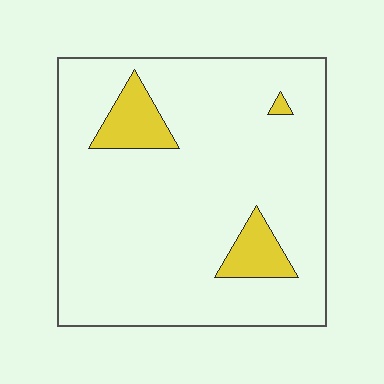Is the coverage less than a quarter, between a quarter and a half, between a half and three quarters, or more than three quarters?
Less than a quarter.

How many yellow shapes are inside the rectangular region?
3.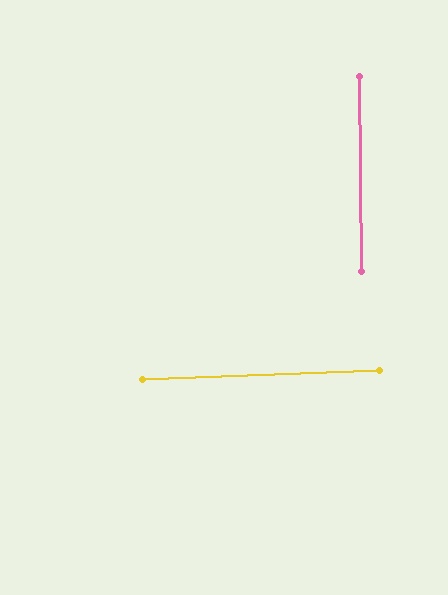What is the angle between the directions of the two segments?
Approximately 88 degrees.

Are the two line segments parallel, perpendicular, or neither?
Perpendicular — they meet at approximately 88°.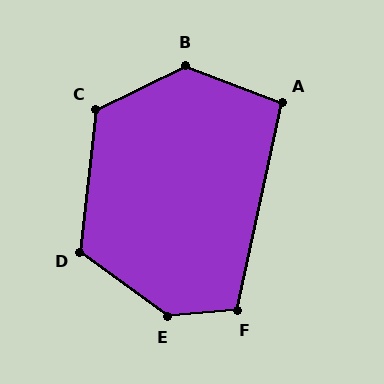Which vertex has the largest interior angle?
E, at approximately 139 degrees.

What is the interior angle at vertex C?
Approximately 122 degrees (obtuse).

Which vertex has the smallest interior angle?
A, at approximately 99 degrees.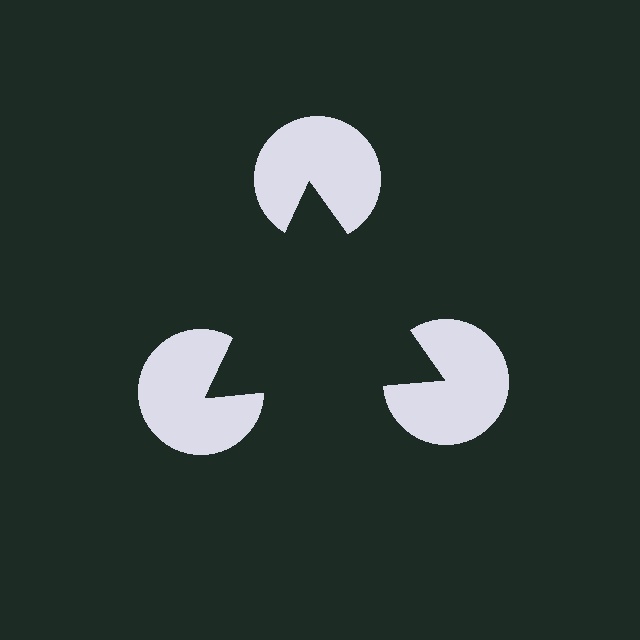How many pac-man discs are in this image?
There are 3 — one at each vertex of the illusory triangle.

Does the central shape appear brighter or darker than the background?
It typically appears slightly darker than the background, even though no actual brightness change is drawn.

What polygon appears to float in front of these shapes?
An illusory triangle — its edges are inferred from the aligned wedge cuts in the pac-man discs, not physically drawn.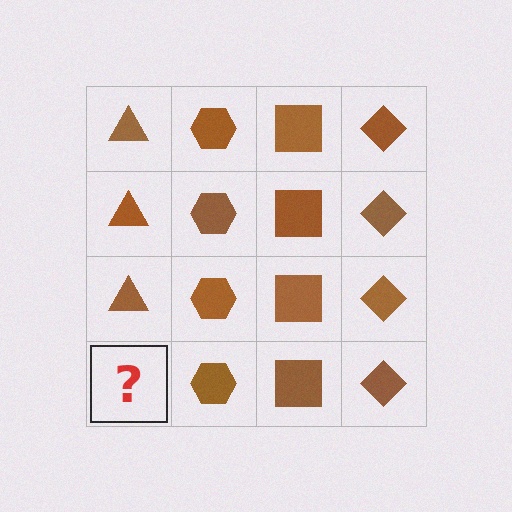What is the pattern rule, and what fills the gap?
The rule is that each column has a consistent shape. The gap should be filled with a brown triangle.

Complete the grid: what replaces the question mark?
The question mark should be replaced with a brown triangle.